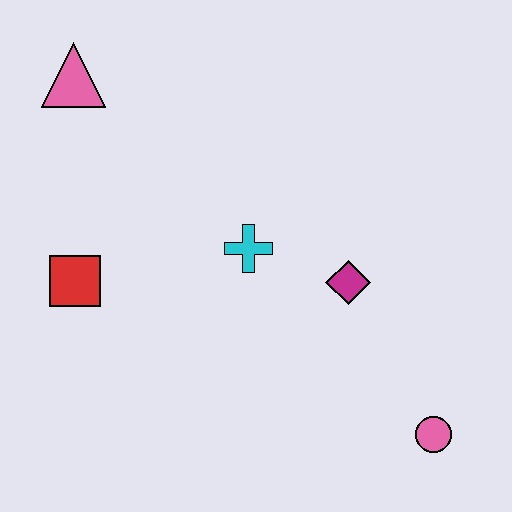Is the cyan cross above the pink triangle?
No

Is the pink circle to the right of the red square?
Yes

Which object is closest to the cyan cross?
The magenta diamond is closest to the cyan cross.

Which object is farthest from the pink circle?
The pink triangle is farthest from the pink circle.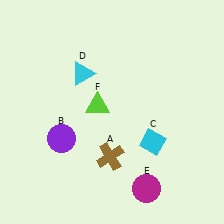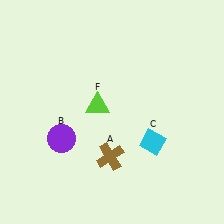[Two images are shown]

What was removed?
The cyan triangle (D), the magenta circle (E) were removed in Image 2.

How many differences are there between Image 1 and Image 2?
There are 2 differences between the two images.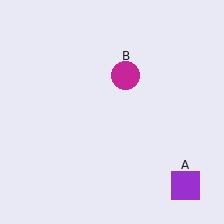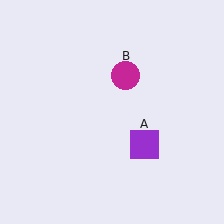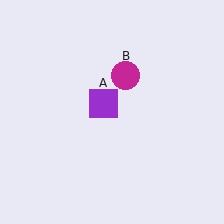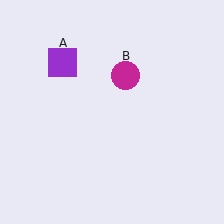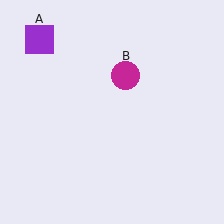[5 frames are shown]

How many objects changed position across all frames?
1 object changed position: purple square (object A).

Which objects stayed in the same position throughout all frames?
Magenta circle (object B) remained stationary.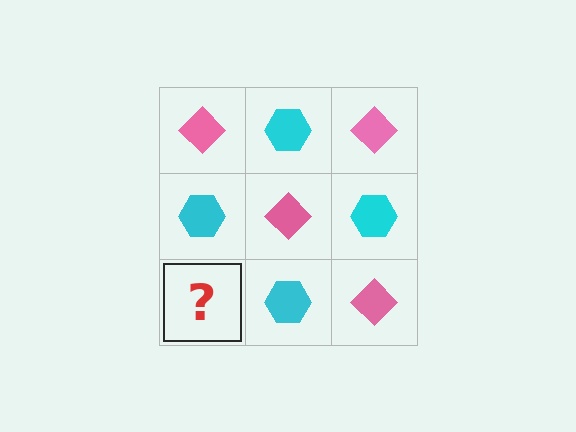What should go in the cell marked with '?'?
The missing cell should contain a pink diamond.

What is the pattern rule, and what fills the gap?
The rule is that it alternates pink diamond and cyan hexagon in a checkerboard pattern. The gap should be filled with a pink diamond.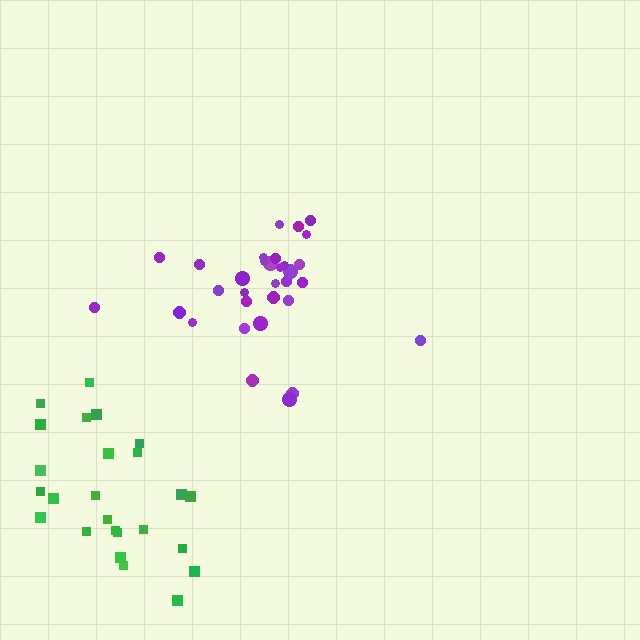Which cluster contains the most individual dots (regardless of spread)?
Purple (32).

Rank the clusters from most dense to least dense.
purple, green.